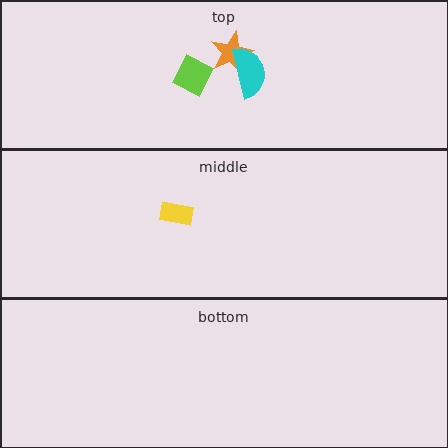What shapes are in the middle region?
The yellow rectangle.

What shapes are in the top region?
The orange star, the lime square, the cyan semicircle.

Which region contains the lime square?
The top region.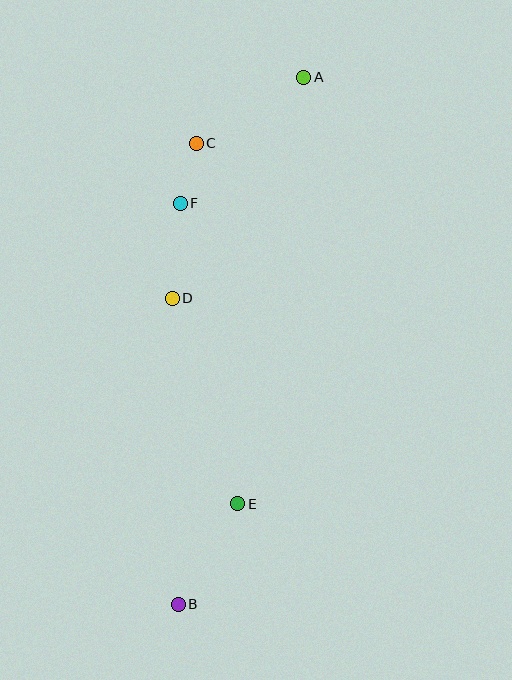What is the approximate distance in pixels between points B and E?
The distance between B and E is approximately 117 pixels.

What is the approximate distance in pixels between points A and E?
The distance between A and E is approximately 431 pixels.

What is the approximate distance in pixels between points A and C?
The distance between A and C is approximately 126 pixels.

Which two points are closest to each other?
Points C and F are closest to each other.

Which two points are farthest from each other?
Points A and B are farthest from each other.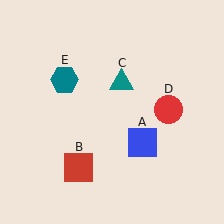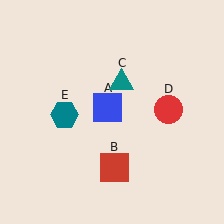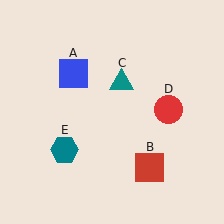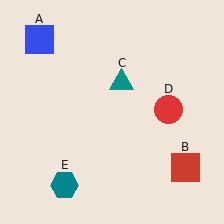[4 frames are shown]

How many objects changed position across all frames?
3 objects changed position: blue square (object A), red square (object B), teal hexagon (object E).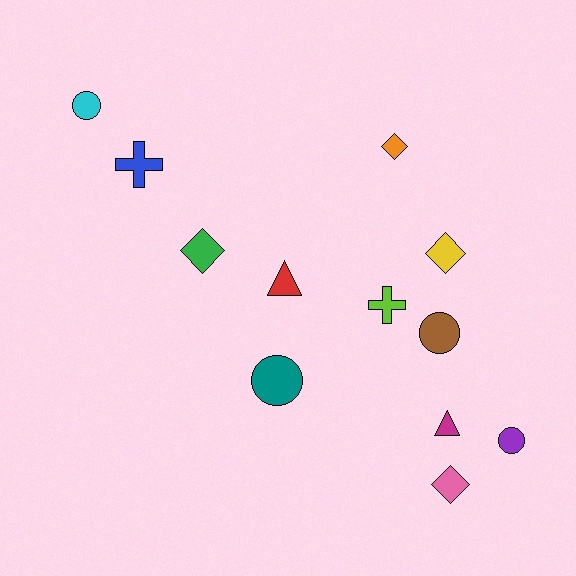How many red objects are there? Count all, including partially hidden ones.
There is 1 red object.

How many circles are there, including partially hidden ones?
There are 4 circles.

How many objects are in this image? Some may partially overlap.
There are 12 objects.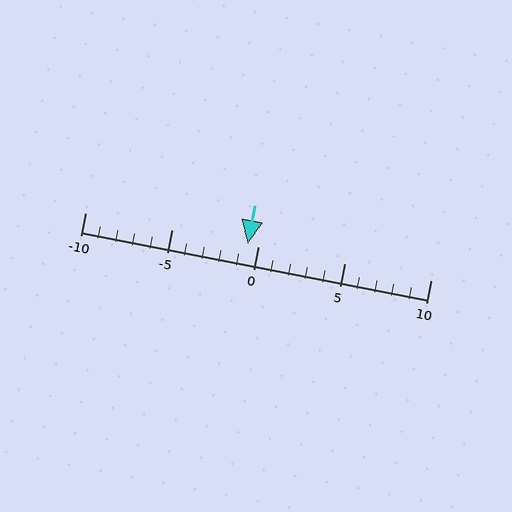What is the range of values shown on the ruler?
The ruler shows values from -10 to 10.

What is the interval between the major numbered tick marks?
The major tick marks are spaced 5 units apart.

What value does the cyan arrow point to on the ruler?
The cyan arrow points to approximately -1.